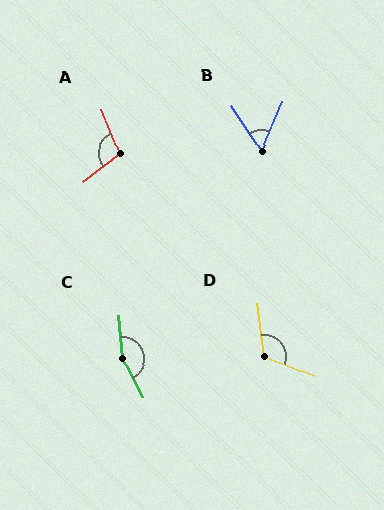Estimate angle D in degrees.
Approximately 119 degrees.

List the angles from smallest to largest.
B (56°), A (105°), D (119°), C (158°).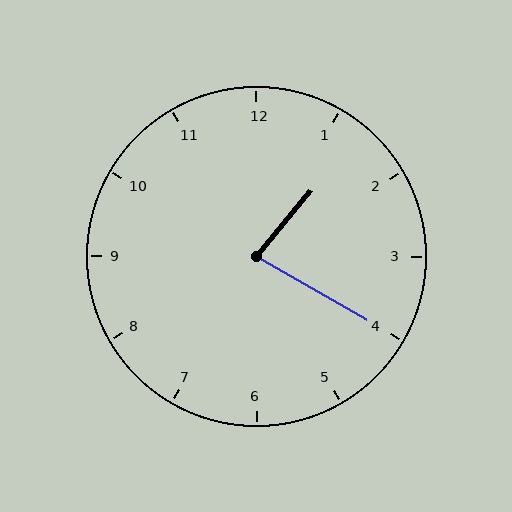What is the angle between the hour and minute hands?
Approximately 80 degrees.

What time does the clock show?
1:20.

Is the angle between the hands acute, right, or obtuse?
It is acute.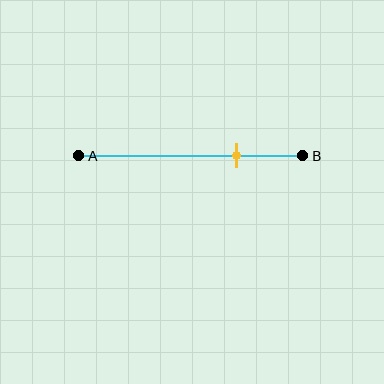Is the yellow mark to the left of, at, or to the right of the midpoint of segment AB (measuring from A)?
The yellow mark is to the right of the midpoint of segment AB.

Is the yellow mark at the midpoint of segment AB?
No, the mark is at about 70% from A, not at the 50% midpoint.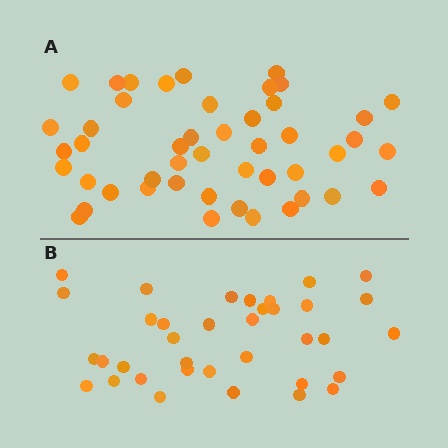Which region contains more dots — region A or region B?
Region A (the top region) has more dots.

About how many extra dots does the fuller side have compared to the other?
Region A has roughly 12 or so more dots than region B.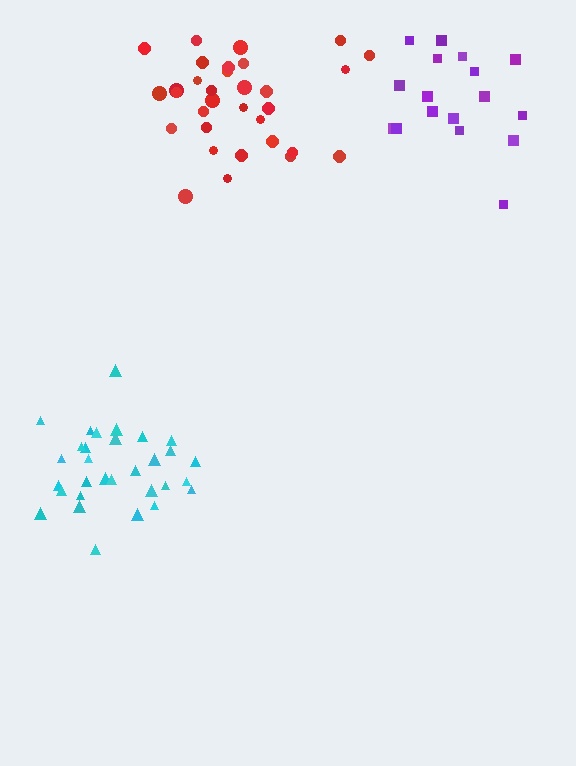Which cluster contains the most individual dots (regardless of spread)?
Red (33).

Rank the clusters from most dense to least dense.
cyan, red, purple.